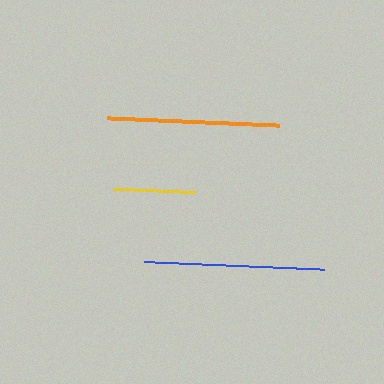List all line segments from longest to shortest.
From longest to shortest: blue, orange, yellow.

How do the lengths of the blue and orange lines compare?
The blue and orange lines are approximately the same length.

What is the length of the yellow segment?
The yellow segment is approximately 83 pixels long.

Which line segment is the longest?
The blue line is the longest at approximately 179 pixels.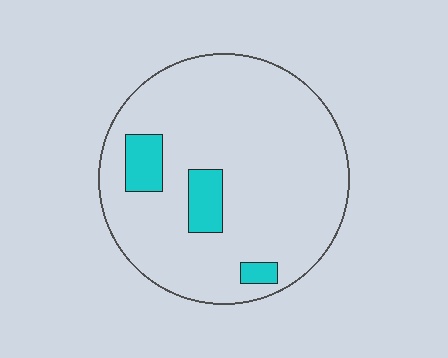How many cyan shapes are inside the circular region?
3.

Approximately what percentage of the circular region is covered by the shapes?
Approximately 10%.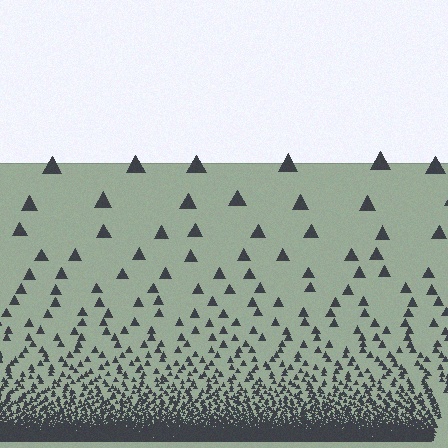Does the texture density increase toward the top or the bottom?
Density increases toward the bottom.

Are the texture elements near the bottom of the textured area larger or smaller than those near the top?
Smaller. The gradient is inverted — elements near the bottom are smaller and denser.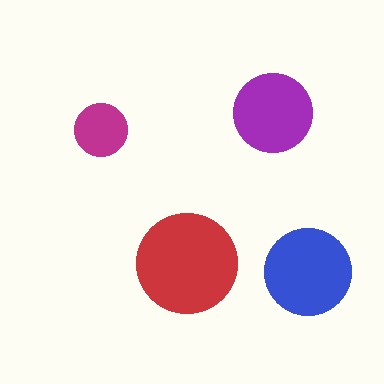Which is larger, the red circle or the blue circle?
The red one.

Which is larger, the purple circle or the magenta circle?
The purple one.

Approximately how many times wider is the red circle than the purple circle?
About 1.5 times wider.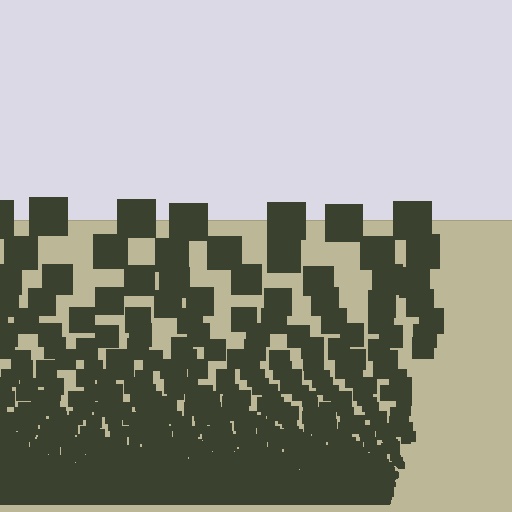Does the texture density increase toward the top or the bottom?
Density increases toward the bottom.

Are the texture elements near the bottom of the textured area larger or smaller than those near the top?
Smaller. The gradient is inverted — elements near the bottom are smaller and denser.